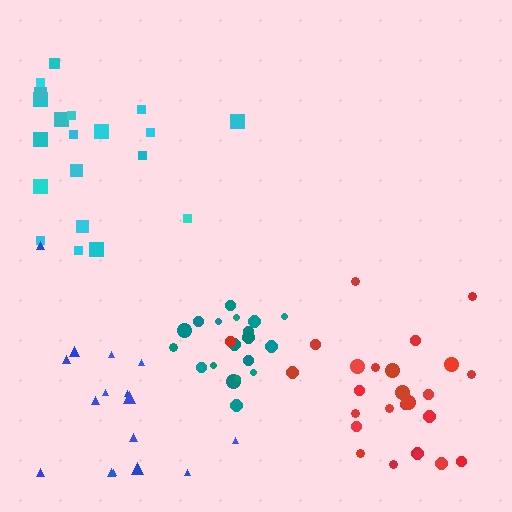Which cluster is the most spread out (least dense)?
Blue.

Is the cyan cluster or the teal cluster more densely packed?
Teal.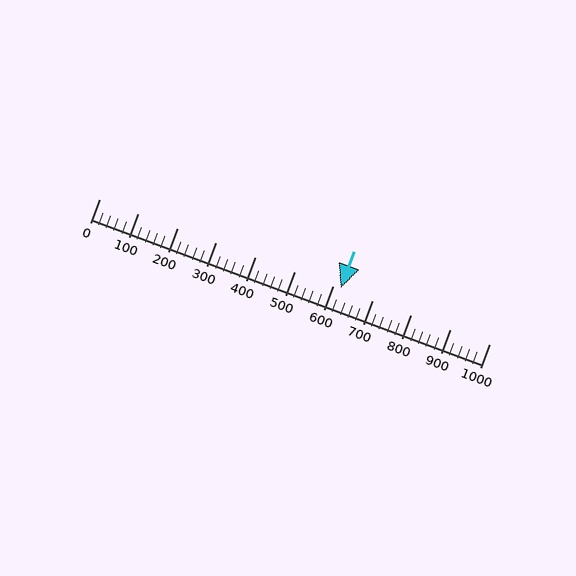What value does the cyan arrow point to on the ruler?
The cyan arrow points to approximately 620.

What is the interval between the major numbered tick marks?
The major tick marks are spaced 100 units apart.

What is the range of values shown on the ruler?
The ruler shows values from 0 to 1000.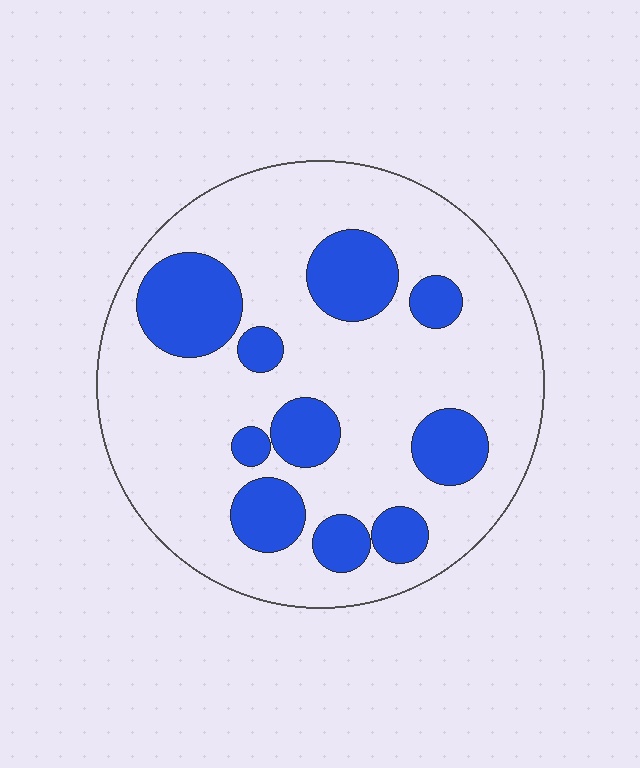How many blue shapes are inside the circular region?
10.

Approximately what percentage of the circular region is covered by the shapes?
Approximately 25%.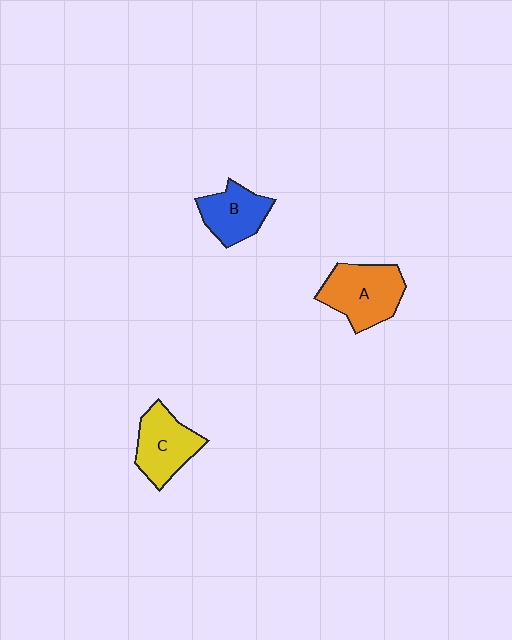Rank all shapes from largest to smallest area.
From largest to smallest: A (orange), C (yellow), B (blue).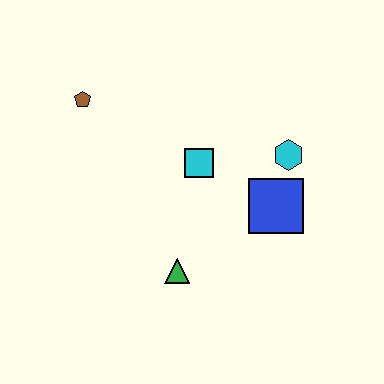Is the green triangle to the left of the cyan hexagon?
Yes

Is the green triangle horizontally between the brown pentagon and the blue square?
Yes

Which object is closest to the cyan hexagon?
The blue square is closest to the cyan hexagon.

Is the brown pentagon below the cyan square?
No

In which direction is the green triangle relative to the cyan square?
The green triangle is below the cyan square.